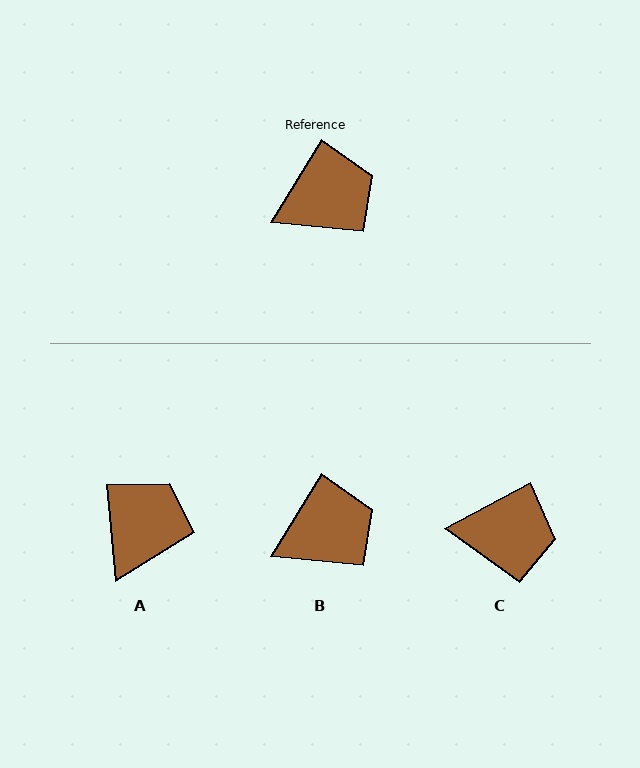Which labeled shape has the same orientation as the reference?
B.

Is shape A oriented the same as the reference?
No, it is off by about 37 degrees.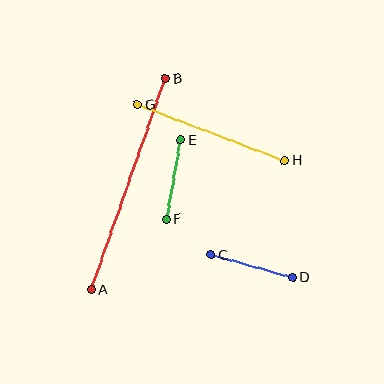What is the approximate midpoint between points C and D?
The midpoint is at approximately (252, 266) pixels.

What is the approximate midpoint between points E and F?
The midpoint is at approximately (174, 180) pixels.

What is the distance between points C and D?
The distance is approximately 84 pixels.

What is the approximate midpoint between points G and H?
The midpoint is at approximately (211, 133) pixels.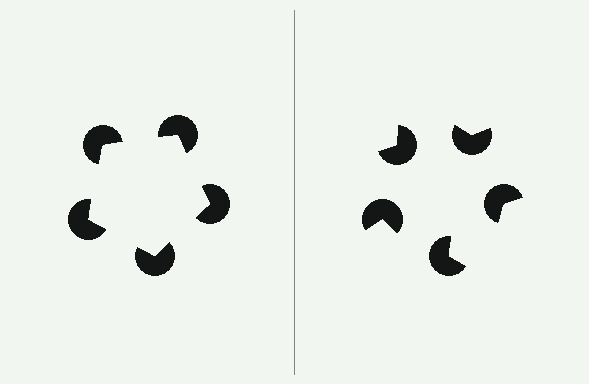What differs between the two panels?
The pac-man discs are positioned identically on both sides; only the wedge orientations differ. On the left they align to a pentagon; on the right they are misaligned.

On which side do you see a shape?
An illusory pentagon appears on the left side. On the right side the wedge cuts are rotated, so no coherent shape forms.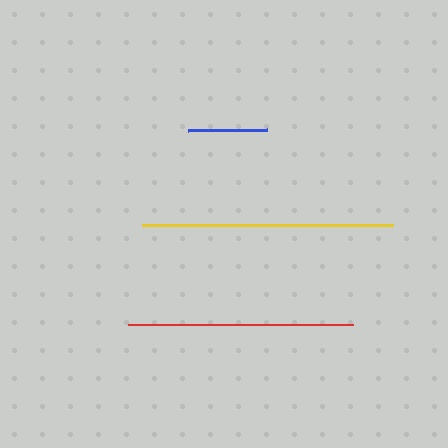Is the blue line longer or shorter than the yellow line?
The yellow line is longer than the blue line.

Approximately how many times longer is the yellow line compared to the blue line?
The yellow line is approximately 3.2 times the length of the blue line.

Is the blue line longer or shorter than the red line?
The red line is longer than the blue line.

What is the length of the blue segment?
The blue segment is approximately 79 pixels long.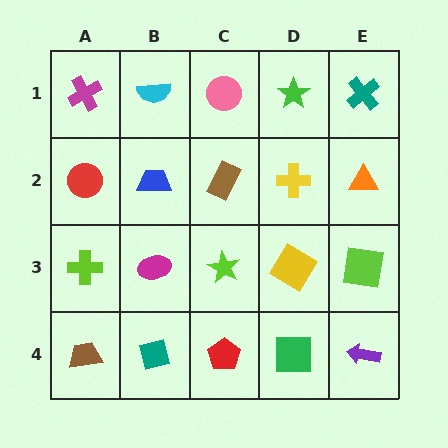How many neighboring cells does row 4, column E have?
2.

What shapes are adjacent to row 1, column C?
A brown rectangle (row 2, column C), a cyan semicircle (row 1, column B), a green star (row 1, column D).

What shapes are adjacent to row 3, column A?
A red circle (row 2, column A), a brown trapezoid (row 4, column A), a magenta ellipse (row 3, column B).